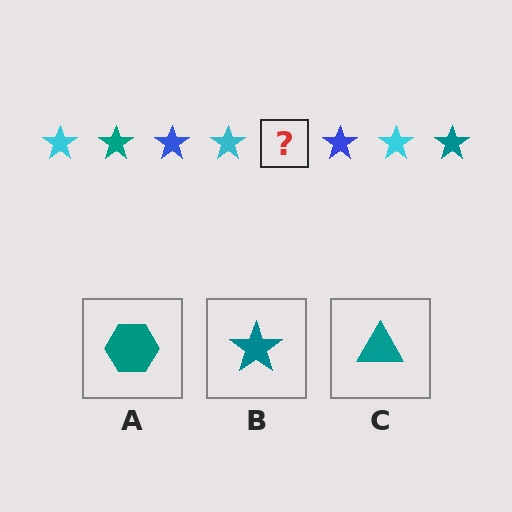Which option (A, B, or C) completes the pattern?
B.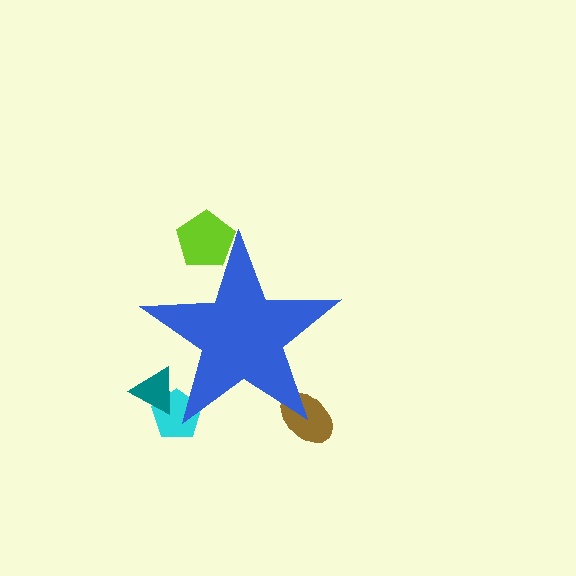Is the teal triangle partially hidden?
Yes, the teal triangle is partially hidden behind the blue star.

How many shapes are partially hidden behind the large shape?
4 shapes are partially hidden.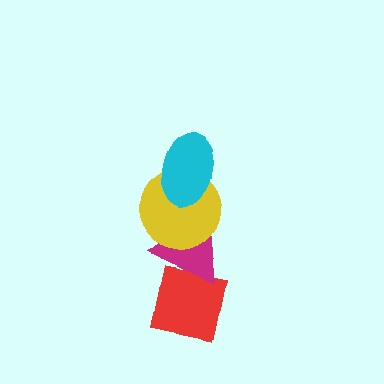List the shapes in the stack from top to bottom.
From top to bottom: the cyan ellipse, the yellow circle, the magenta triangle, the red square.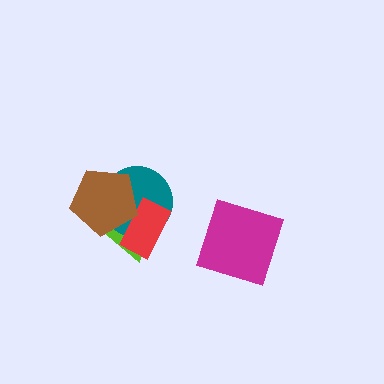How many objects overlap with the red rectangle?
3 objects overlap with the red rectangle.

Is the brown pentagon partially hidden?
No, no other shape covers it.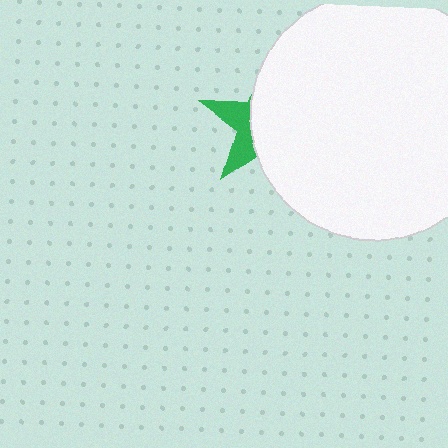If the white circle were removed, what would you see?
You would see the complete green star.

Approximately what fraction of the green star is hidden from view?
Roughly 68% of the green star is hidden behind the white circle.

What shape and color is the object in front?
The object in front is a white circle.